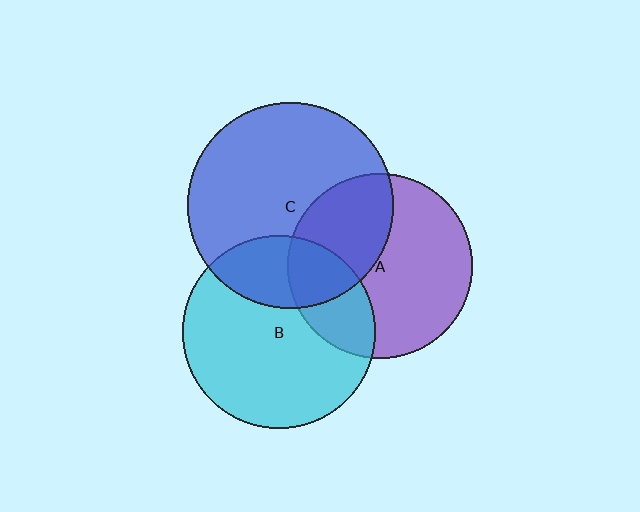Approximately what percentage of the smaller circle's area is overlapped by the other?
Approximately 35%.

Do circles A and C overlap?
Yes.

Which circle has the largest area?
Circle C (blue).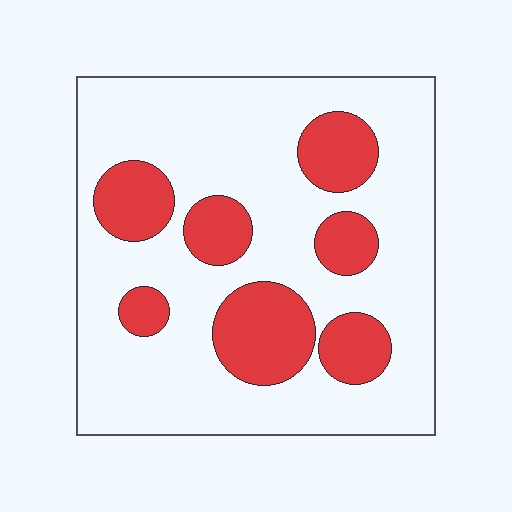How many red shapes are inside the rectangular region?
7.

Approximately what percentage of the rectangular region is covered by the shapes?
Approximately 25%.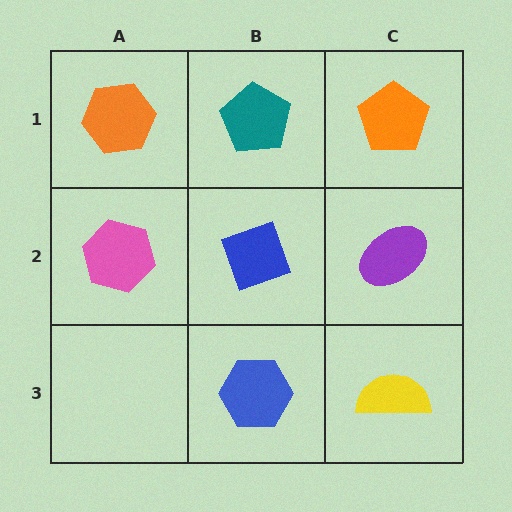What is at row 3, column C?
A yellow semicircle.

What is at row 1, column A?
An orange hexagon.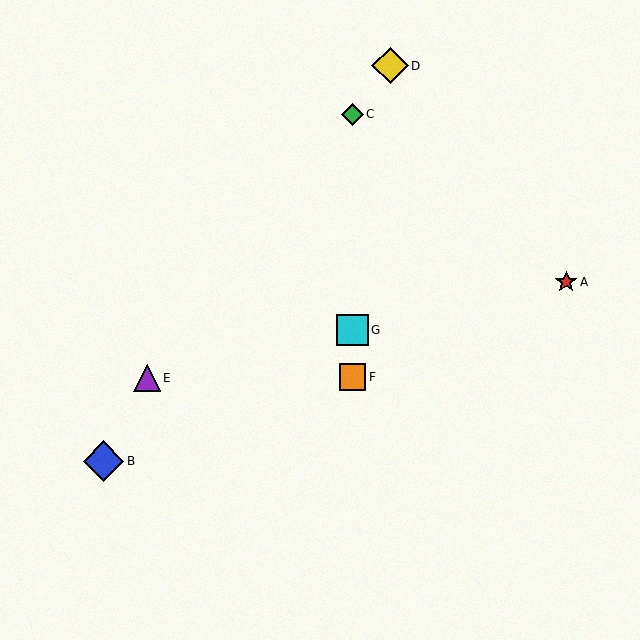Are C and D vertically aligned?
No, C is at x≈352 and D is at x≈390.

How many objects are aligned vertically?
3 objects (C, F, G) are aligned vertically.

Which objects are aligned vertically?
Objects C, F, G are aligned vertically.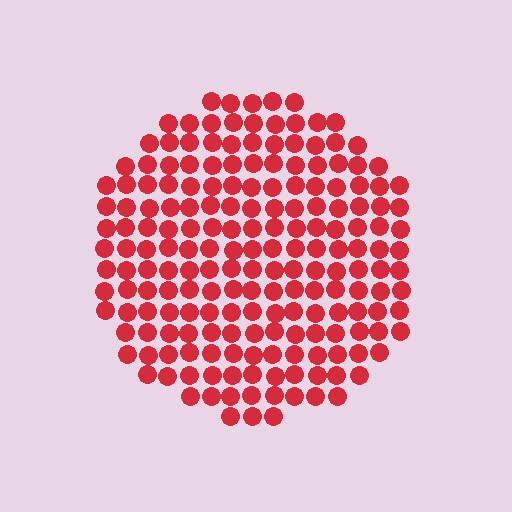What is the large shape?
The large shape is a circle.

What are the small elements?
The small elements are circles.